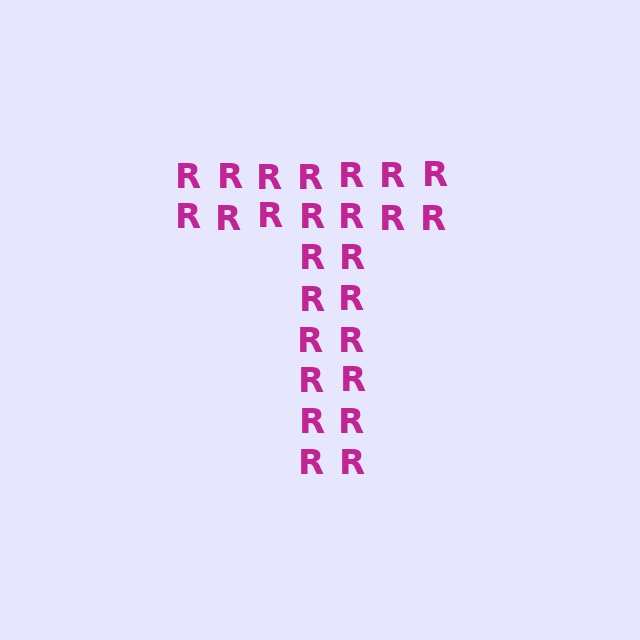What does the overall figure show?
The overall figure shows the letter T.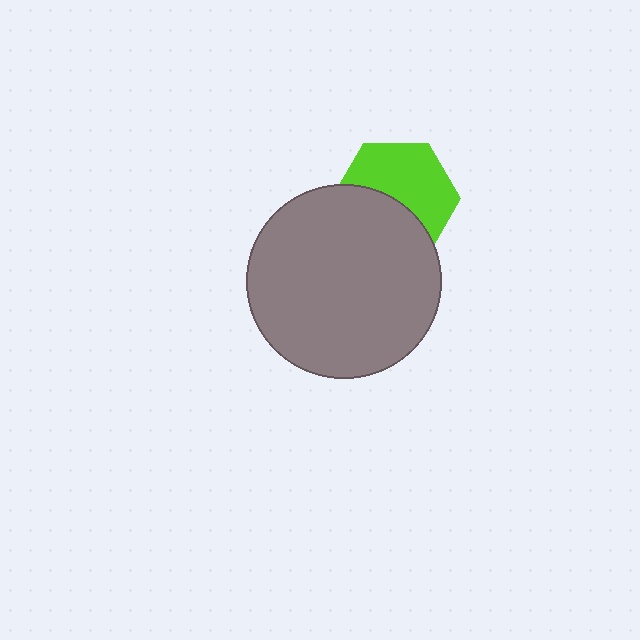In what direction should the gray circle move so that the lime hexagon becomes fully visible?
The gray circle should move down. That is the shortest direction to clear the overlap and leave the lime hexagon fully visible.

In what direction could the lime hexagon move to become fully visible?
The lime hexagon could move up. That would shift it out from behind the gray circle entirely.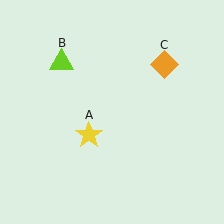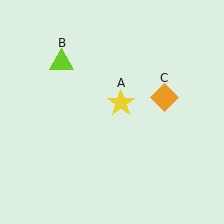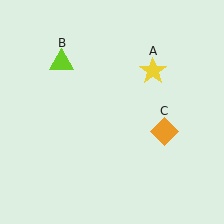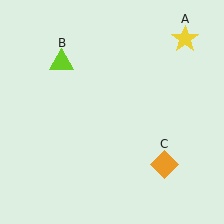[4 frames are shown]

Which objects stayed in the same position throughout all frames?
Lime triangle (object B) remained stationary.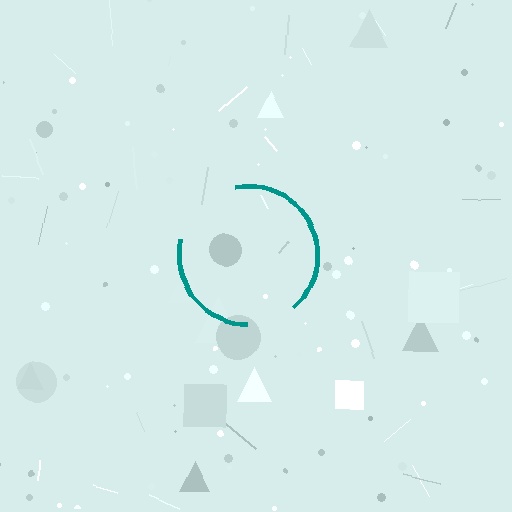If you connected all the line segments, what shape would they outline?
They would outline a circle.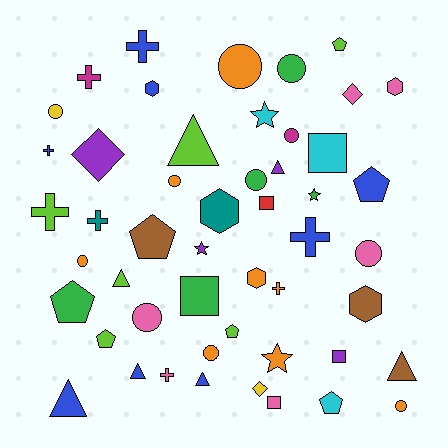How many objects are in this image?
There are 50 objects.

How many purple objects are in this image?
There are 4 purple objects.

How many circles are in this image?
There are 11 circles.